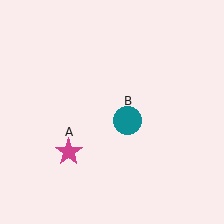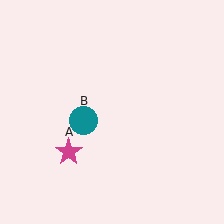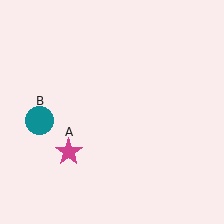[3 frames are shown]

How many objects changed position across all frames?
1 object changed position: teal circle (object B).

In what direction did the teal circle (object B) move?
The teal circle (object B) moved left.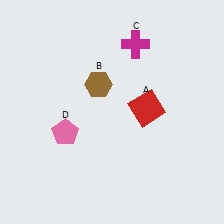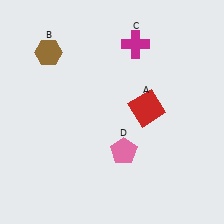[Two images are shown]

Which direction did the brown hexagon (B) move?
The brown hexagon (B) moved left.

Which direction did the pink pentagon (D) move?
The pink pentagon (D) moved right.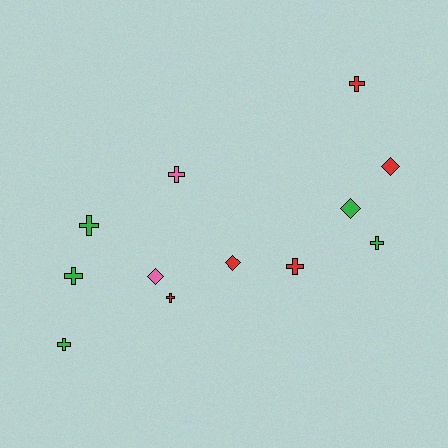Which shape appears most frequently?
Cross, with 8 objects.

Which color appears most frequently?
Red, with 5 objects.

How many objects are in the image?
There are 12 objects.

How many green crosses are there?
There are 4 green crosses.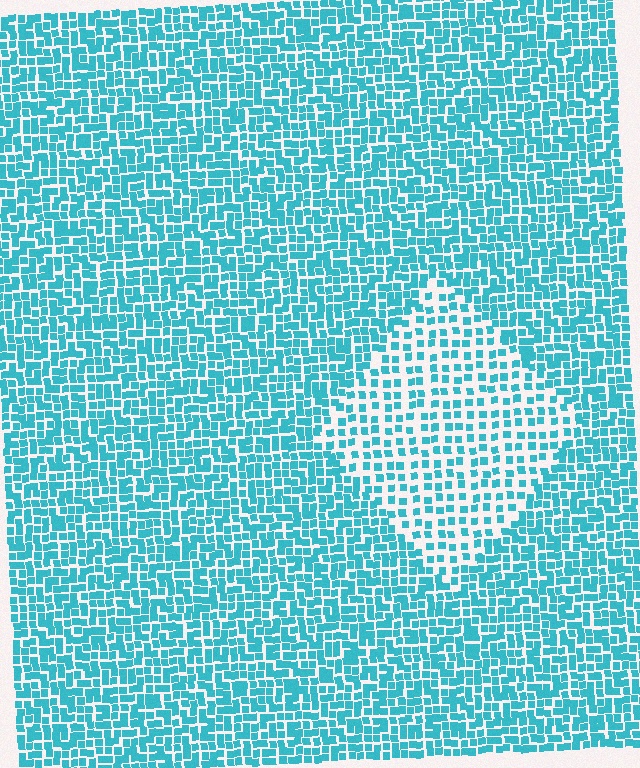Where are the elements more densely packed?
The elements are more densely packed outside the diamond boundary.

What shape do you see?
I see a diamond.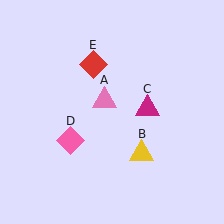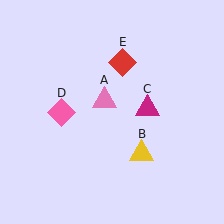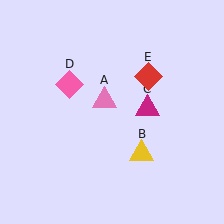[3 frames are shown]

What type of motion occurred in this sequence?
The pink diamond (object D), red diamond (object E) rotated clockwise around the center of the scene.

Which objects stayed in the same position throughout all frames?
Pink triangle (object A) and yellow triangle (object B) and magenta triangle (object C) remained stationary.